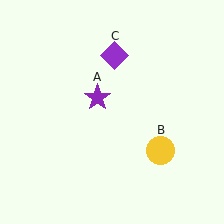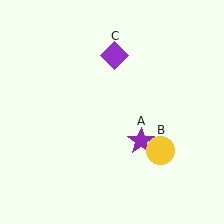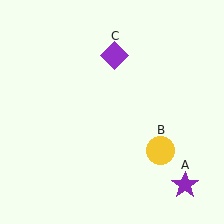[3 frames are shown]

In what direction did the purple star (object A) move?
The purple star (object A) moved down and to the right.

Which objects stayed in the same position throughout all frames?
Yellow circle (object B) and purple diamond (object C) remained stationary.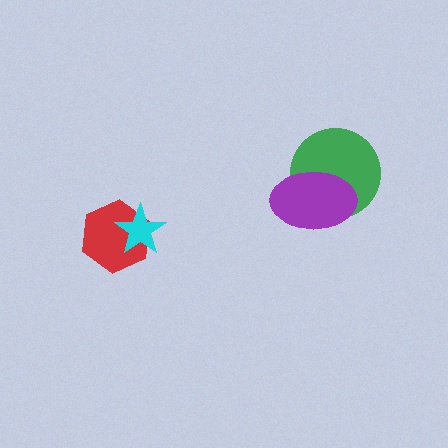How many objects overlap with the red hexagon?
1 object overlaps with the red hexagon.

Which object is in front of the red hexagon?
The cyan star is in front of the red hexagon.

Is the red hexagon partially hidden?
Yes, it is partially covered by another shape.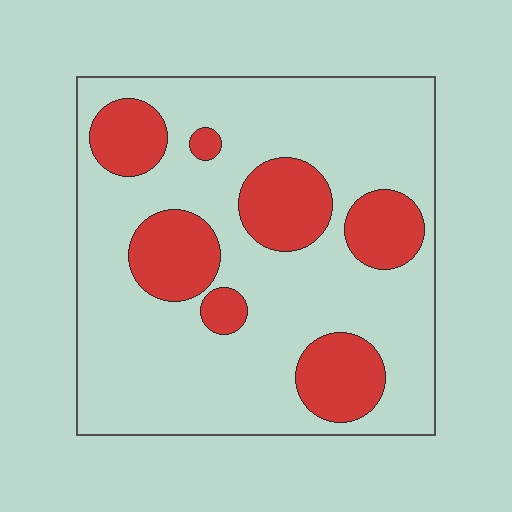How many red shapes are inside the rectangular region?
7.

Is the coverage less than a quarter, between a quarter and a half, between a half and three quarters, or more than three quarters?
Between a quarter and a half.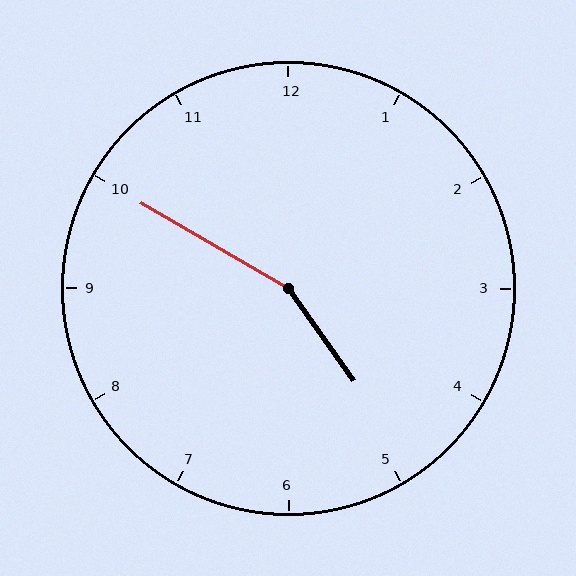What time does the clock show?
4:50.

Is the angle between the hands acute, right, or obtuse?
It is obtuse.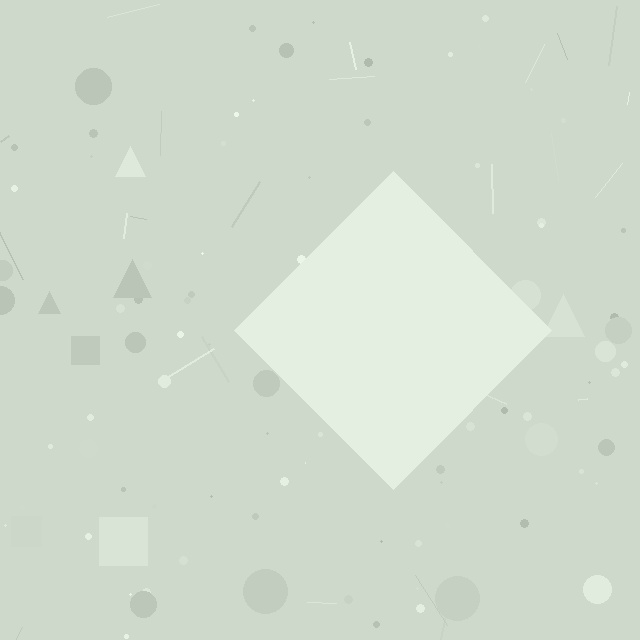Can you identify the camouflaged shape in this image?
The camouflaged shape is a diamond.